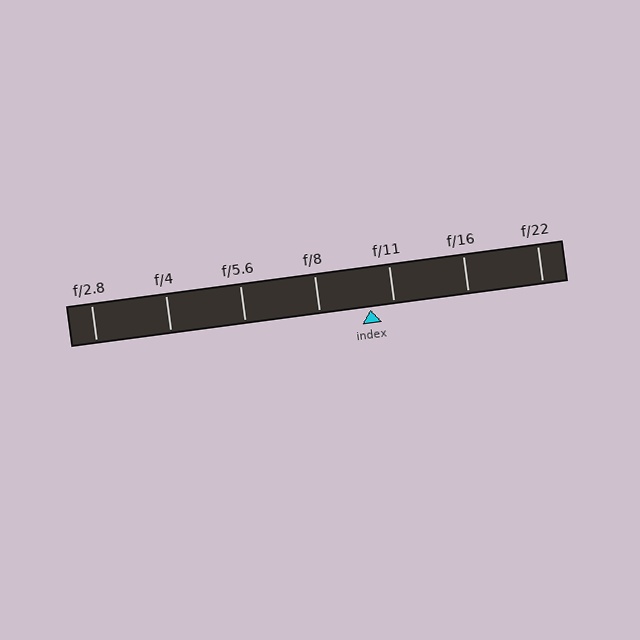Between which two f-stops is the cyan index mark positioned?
The index mark is between f/8 and f/11.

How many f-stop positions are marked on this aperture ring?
There are 7 f-stop positions marked.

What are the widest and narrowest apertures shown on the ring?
The widest aperture shown is f/2.8 and the narrowest is f/22.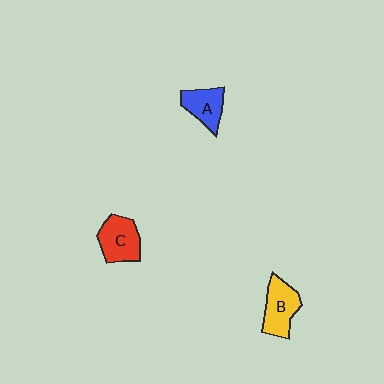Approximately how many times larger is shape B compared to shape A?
Approximately 1.3 times.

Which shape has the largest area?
Shape B (yellow).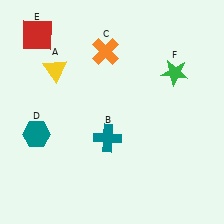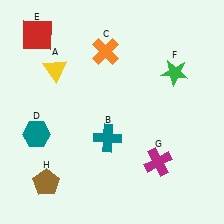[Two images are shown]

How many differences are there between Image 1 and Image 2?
There are 2 differences between the two images.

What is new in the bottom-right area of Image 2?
A magenta cross (G) was added in the bottom-right area of Image 2.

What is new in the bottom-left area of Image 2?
A brown pentagon (H) was added in the bottom-left area of Image 2.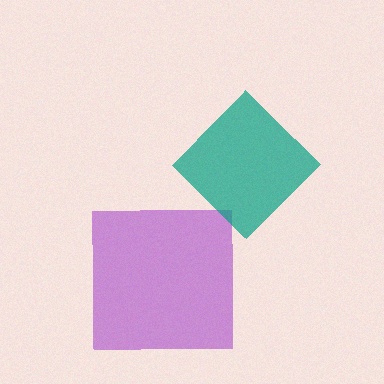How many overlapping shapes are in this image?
There are 2 overlapping shapes in the image.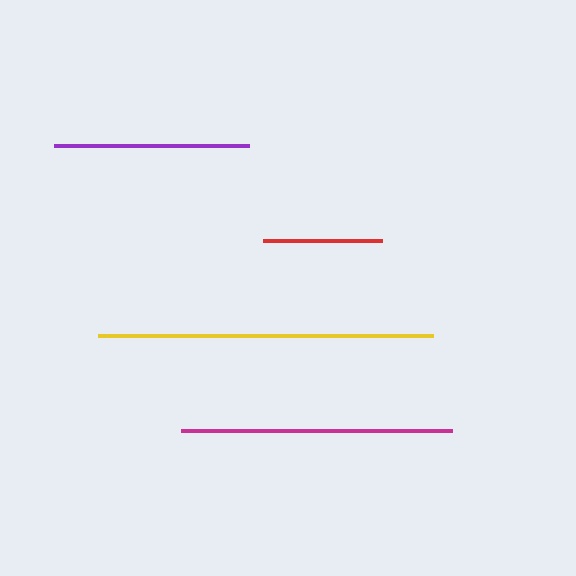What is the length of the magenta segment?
The magenta segment is approximately 271 pixels long.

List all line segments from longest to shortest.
From longest to shortest: yellow, magenta, purple, red.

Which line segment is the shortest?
The red line is the shortest at approximately 119 pixels.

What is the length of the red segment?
The red segment is approximately 119 pixels long.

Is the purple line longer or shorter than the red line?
The purple line is longer than the red line.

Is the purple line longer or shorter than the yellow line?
The yellow line is longer than the purple line.